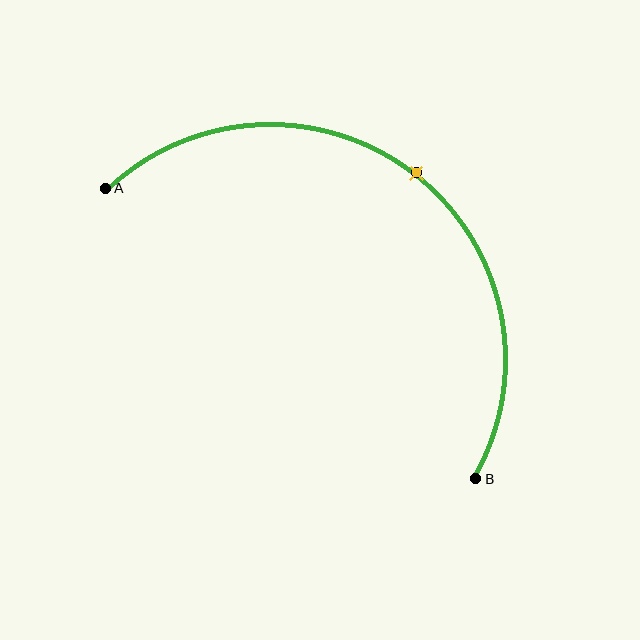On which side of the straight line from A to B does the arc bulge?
The arc bulges above and to the right of the straight line connecting A and B.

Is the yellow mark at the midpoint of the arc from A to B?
Yes. The yellow mark lies on the arc at equal arc-length from both A and B — it is the arc midpoint.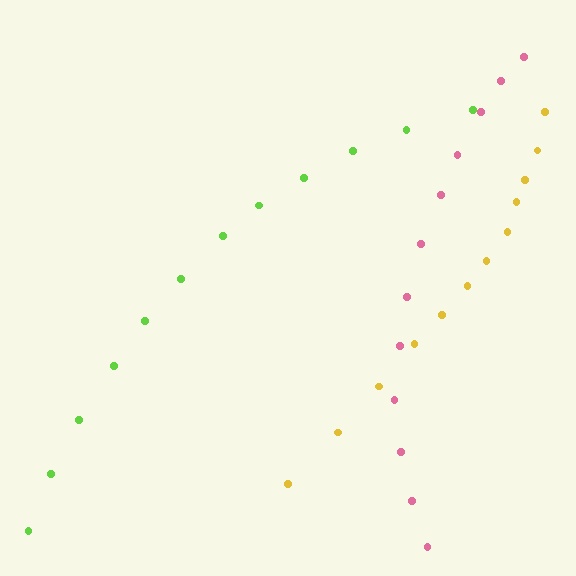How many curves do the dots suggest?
There are 3 distinct paths.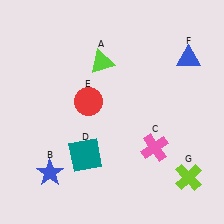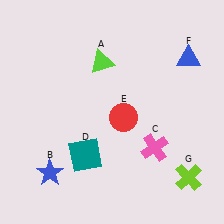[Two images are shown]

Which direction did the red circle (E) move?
The red circle (E) moved right.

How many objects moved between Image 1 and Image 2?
1 object moved between the two images.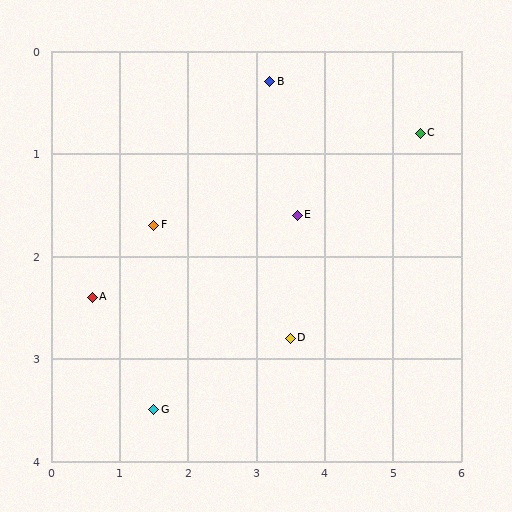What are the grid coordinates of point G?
Point G is at approximately (1.5, 3.5).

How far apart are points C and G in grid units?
Points C and G are about 4.7 grid units apart.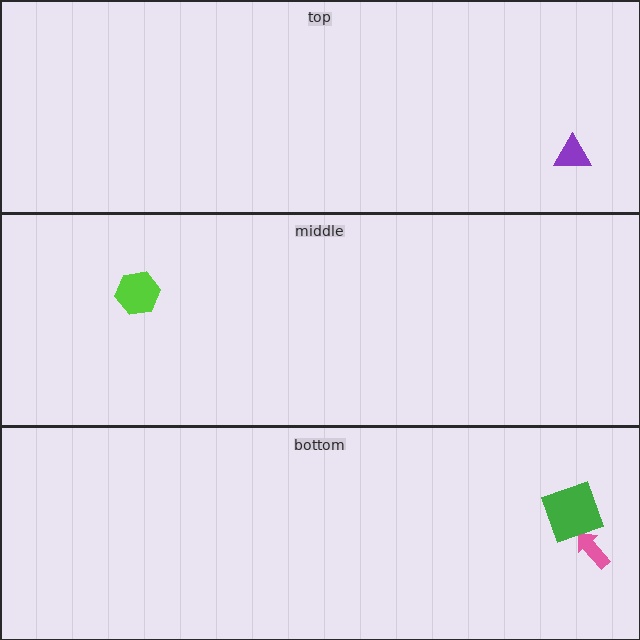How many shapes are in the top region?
1.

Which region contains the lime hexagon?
The middle region.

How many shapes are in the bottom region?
2.